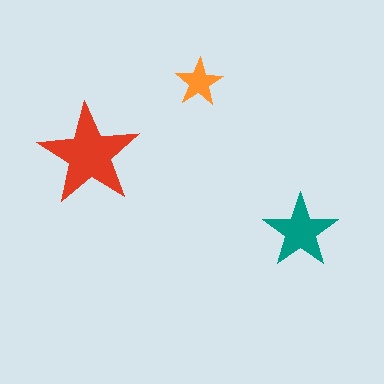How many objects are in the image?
There are 3 objects in the image.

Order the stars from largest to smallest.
the red one, the teal one, the orange one.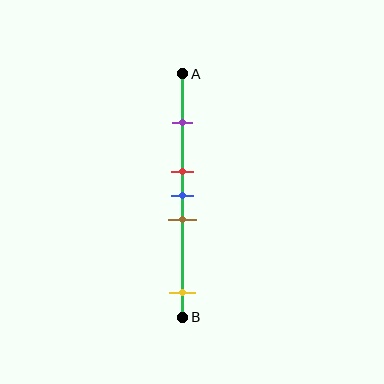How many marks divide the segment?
There are 5 marks dividing the segment.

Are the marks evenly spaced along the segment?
No, the marks are not evenly spaced.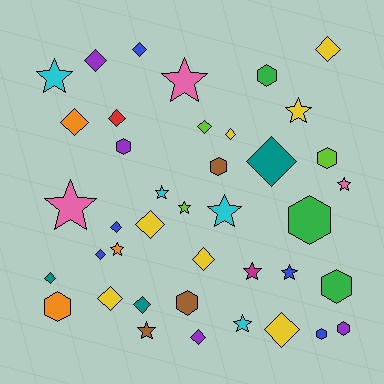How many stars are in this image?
There are 13 stars.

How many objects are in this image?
There are 40 objects.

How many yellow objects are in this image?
There are 7 yellow objects.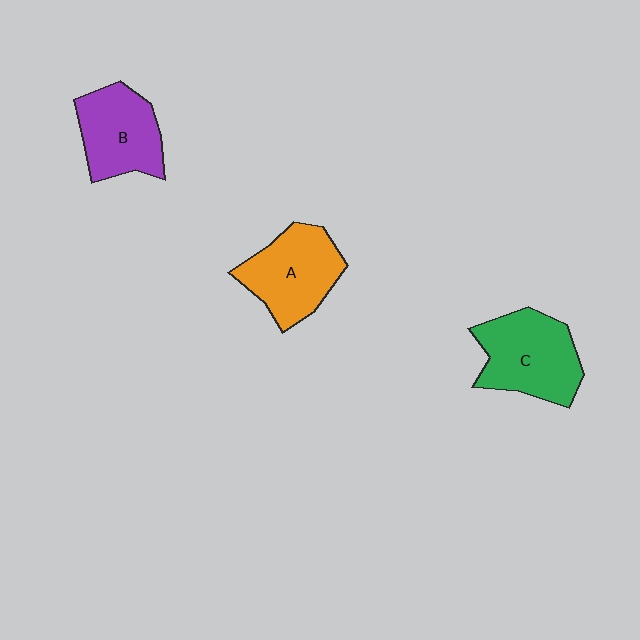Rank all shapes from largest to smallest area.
From largest to smallest: C (green), A (orange), B (purple).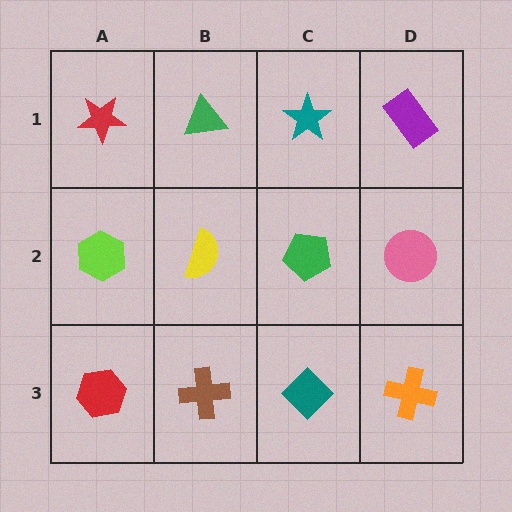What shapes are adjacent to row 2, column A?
A red star (row 1, column A), a red hexagon (row 3, column A), a yellow semicircle (row 2, column B).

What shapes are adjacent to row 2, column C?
A teal star (row 1, column C), a teal diamond (row 3, column C), a yellow semicircle (row 2, column B), a pink circle (row 2, column D).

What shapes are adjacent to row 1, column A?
A lime hexagon (row 2, column A), a green triangle (row 1, column B).